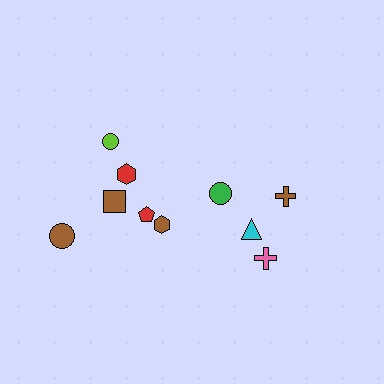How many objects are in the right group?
There are 4 objects.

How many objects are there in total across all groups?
There are 10 objects.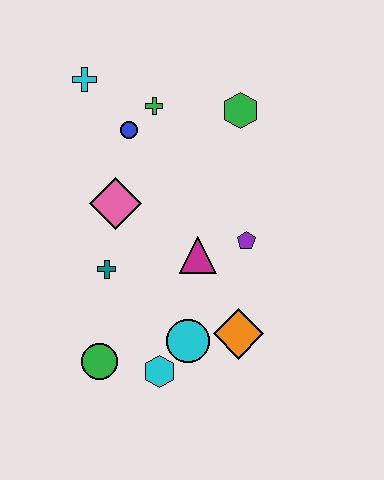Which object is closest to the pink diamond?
The teal cross is closest to the pink diamond.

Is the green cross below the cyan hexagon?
No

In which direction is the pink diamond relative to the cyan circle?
The pink diamond is above the cyan circle.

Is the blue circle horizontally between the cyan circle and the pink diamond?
Yes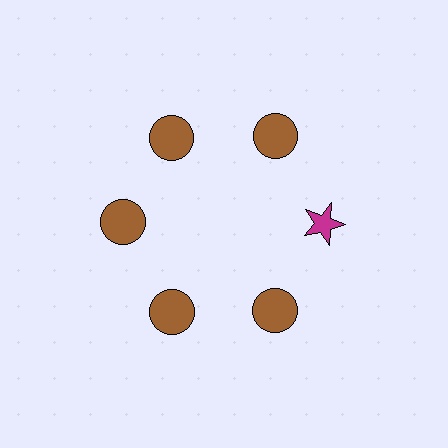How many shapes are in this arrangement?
There are 6 shapes arranged in a ring pattern.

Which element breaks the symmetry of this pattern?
The magenta star at roughly the 3 o'clock position breaks the symmetry. All other shapes are brown circles.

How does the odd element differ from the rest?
It differs in both color (magenta instead of brown) and shape (star instead of circle).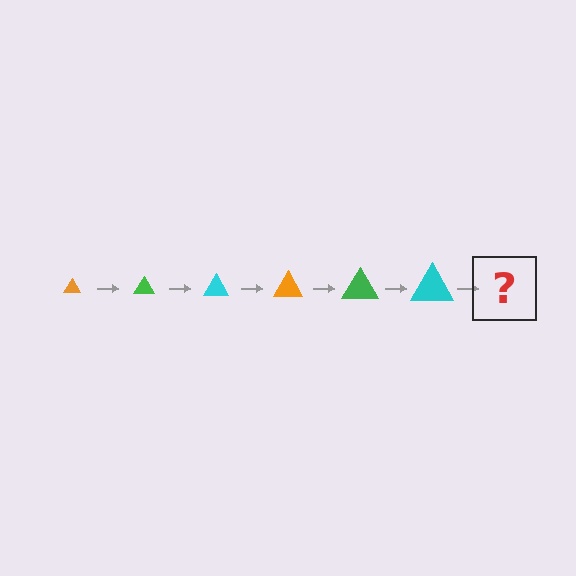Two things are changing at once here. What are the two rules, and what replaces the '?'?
The two rules are that the triangle grows larger each step and the color cycles through orange, green, and cyan. The '?' should be an orange triangle, larger than the previous one.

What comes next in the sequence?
The next element should be an orange triangle, larger than the previous one.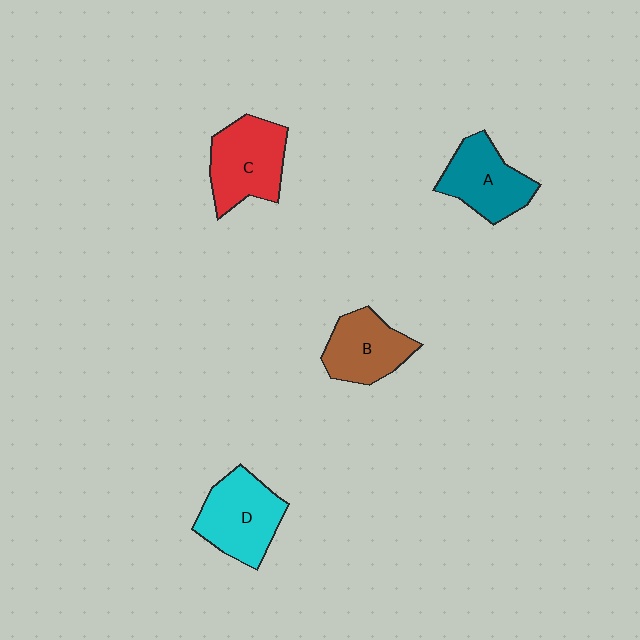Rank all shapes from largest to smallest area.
From largest to smallest: C (red), D (cyan), A (teal), B (brown).